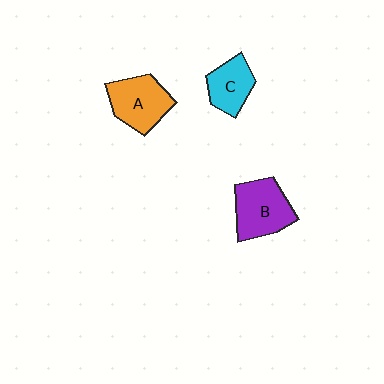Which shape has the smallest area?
Shape C (cyan).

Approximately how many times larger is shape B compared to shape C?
Approximately 1.4 times.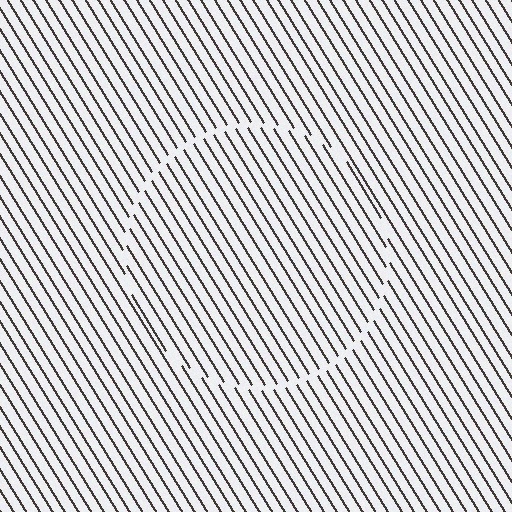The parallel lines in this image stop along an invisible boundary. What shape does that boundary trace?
An illusory circle. The interior of the shape contains the same grating, shifted by half a period — the contour is defined by the phase discontinuity where line-ends from the inner and outer gratings abut.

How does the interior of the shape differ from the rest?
The interior of the shape contains the same grating, shifted by half a period — the contour is defined by the phase discontinuity where line-ends from the inner and outer gratings abut.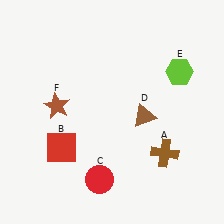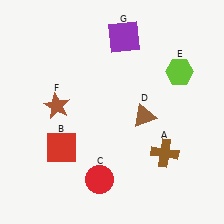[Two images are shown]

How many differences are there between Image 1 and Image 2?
There is 1 difference between the two images.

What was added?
A purple square (G) was added in Image 2.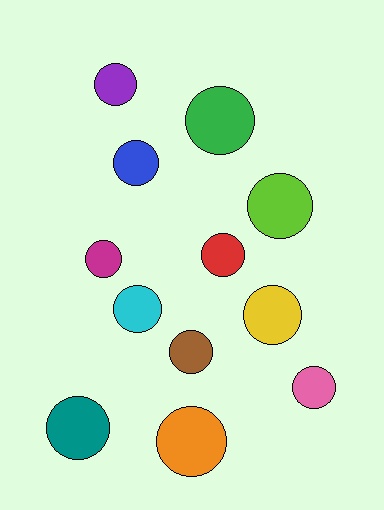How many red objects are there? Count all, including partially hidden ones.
There is 1 red object.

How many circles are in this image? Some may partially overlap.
There are 12 circles.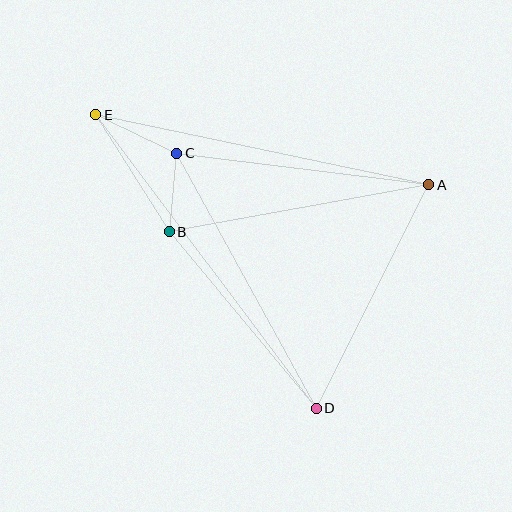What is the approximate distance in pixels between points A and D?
The distance between A and D is approximately 250 pixels.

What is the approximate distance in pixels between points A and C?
The distance between A and C is approximately 254 pixels.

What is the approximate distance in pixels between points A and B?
The distance between A and B is approximately 264 pixels.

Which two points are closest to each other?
Points B and C are closest to each other.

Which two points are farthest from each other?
Points D and E are farthest from each other.